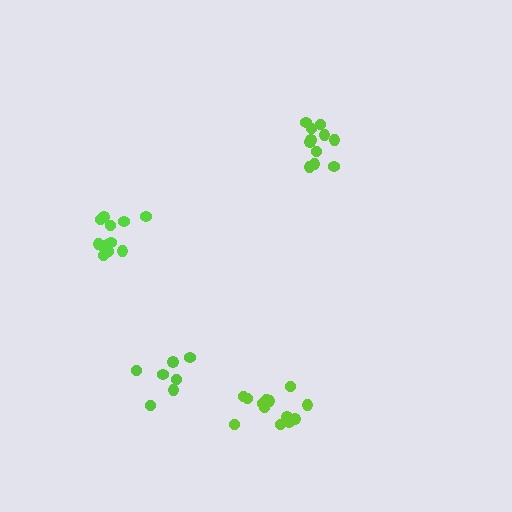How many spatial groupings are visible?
There are 4 spatial groupings.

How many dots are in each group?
Group 1: 13 dots, Group 2: 11 dots, Group 3: 12 dots, Group 4: 7 dots (43 total).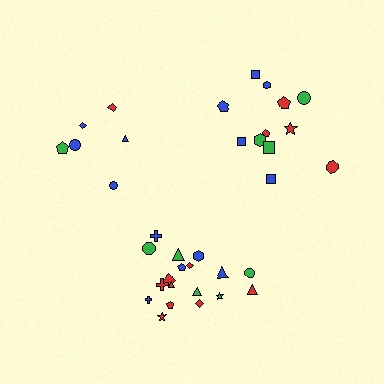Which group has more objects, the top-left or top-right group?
The top-right group.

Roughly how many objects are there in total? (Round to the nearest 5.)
Roughly 35 objects in total.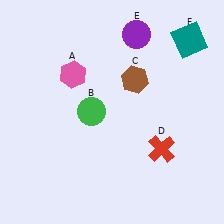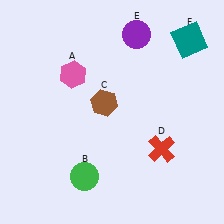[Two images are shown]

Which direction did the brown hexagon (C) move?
The brown hexagon (C) moved left.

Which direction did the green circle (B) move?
The green circle (B) moved down.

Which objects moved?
The objects that moved are: the green circle (B), the brown hexagon (C).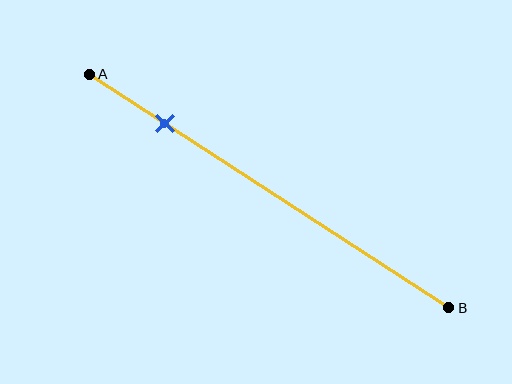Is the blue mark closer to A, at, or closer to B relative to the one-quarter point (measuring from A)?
The blue mark is closer to point A than the one-quarter point of segment AB.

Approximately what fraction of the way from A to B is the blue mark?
The blue mark is approximately 20% of the way from A to B.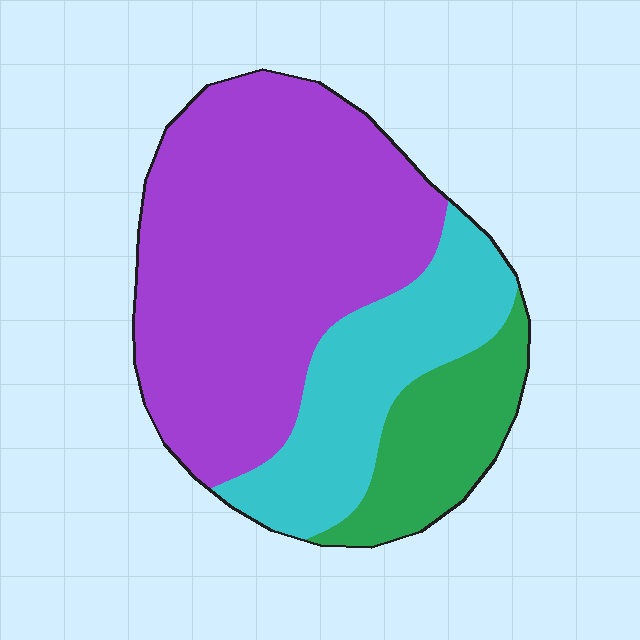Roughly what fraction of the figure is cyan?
Cyan takes up about one quarter (1/4) of the figure.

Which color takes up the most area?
Purple, at roughly 60%.